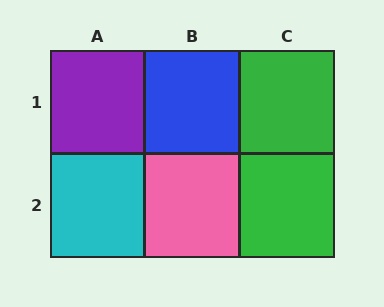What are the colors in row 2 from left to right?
Cyan, pink, green.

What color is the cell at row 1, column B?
Blue.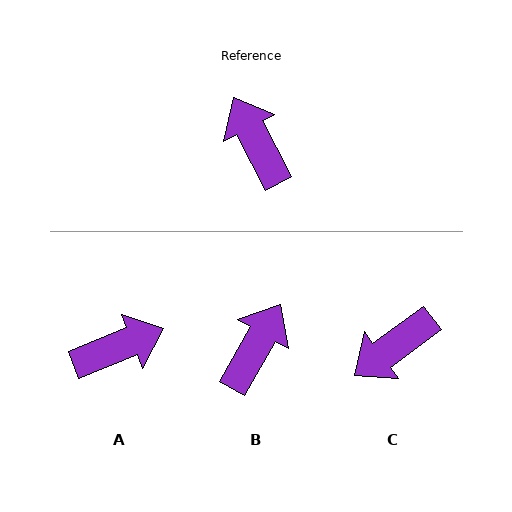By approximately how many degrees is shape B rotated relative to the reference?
Approximately 58 degrees clockwise.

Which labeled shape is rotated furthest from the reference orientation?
C, about 98 degrees away.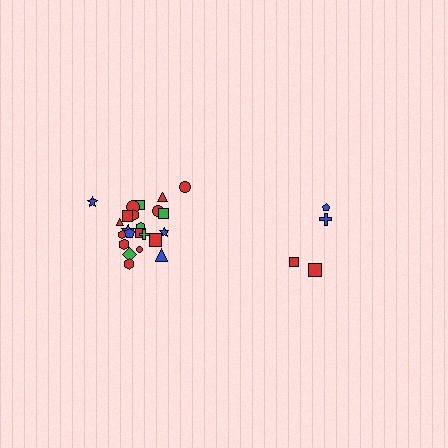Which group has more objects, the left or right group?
The left group.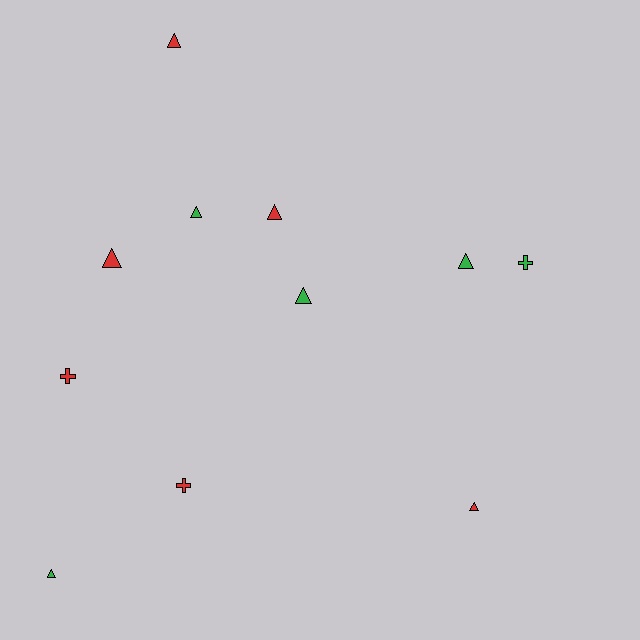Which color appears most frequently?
Red, with 6 objects.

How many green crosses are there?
There is 1 green cross.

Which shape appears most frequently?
Triangle, with 8 objects.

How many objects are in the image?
There are 11 objects.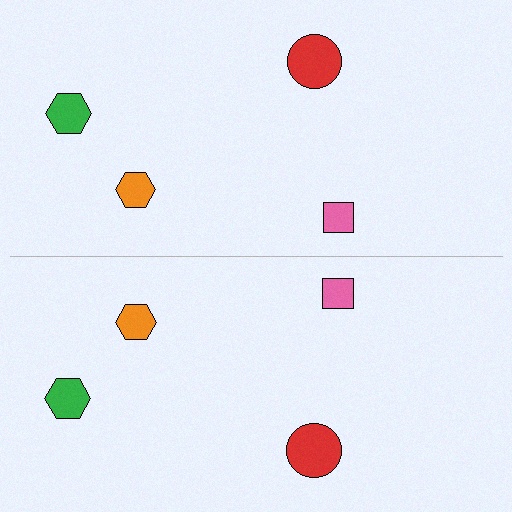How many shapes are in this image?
There are 8 shapes in this image.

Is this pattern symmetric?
Yes, this pattern has bilateral (reflection) symmetry.